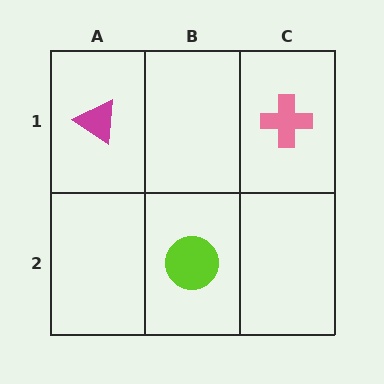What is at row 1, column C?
A pink cross.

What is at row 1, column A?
A magenta triangle.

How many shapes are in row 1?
2 shapes.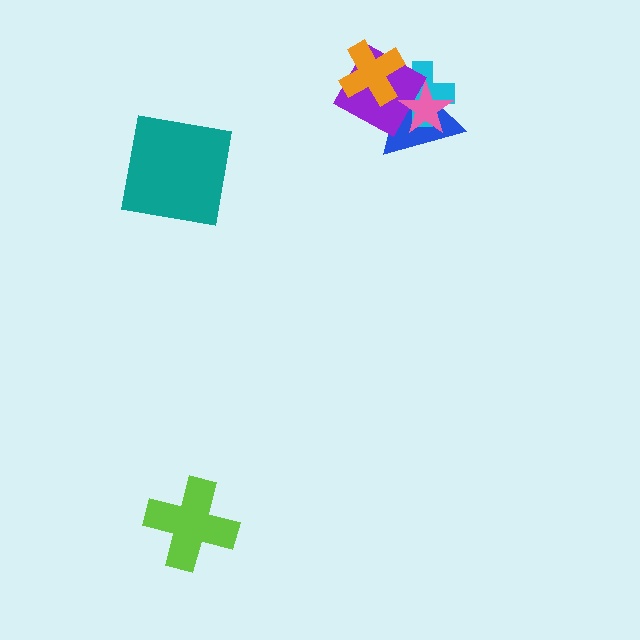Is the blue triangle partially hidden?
Yes, it is partially covered by another shape.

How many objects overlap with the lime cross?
0 objects overlap with the lime cross.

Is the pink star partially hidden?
No, no other shape covers it.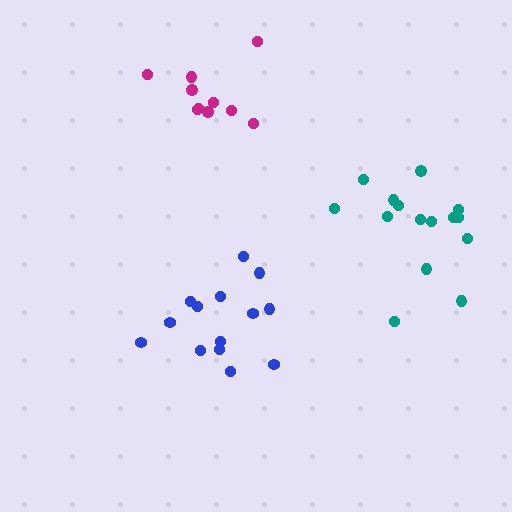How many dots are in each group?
Group 1: 15 dots, Group 2: 14 dots, Group 3: 10 dots (39 total).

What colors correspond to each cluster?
The clusters are colored: teal, blue, magenta.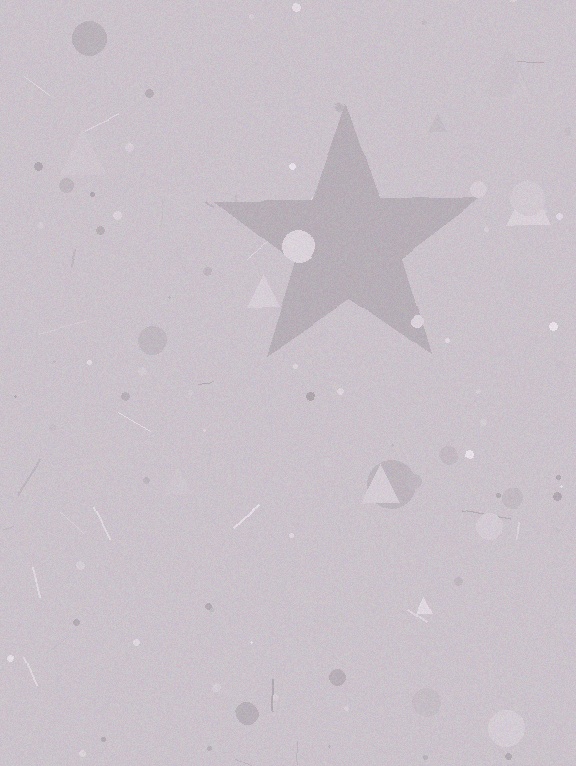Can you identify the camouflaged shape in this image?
The camouflaged shape is a star.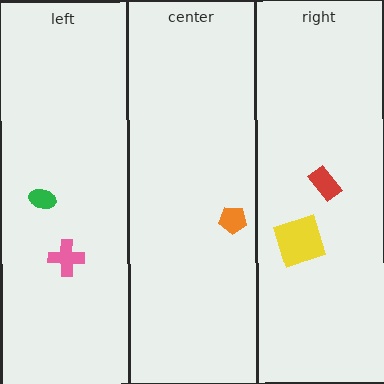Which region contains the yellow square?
The right region.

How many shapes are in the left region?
2.